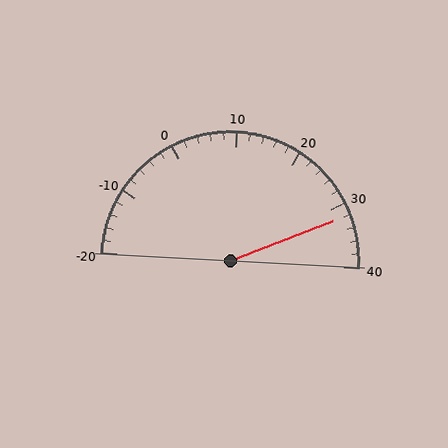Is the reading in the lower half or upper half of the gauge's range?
The reading is in the upper half of the range (-20 to 40).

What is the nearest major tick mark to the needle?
The nearest major tick mark is 30.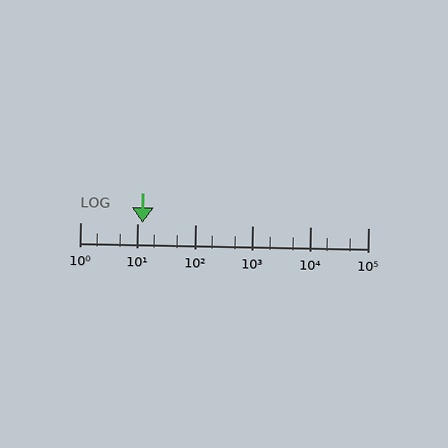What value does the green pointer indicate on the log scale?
The pointer indicates approximately 12.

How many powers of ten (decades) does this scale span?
The scale spans 5 decades, from 1 to 100000.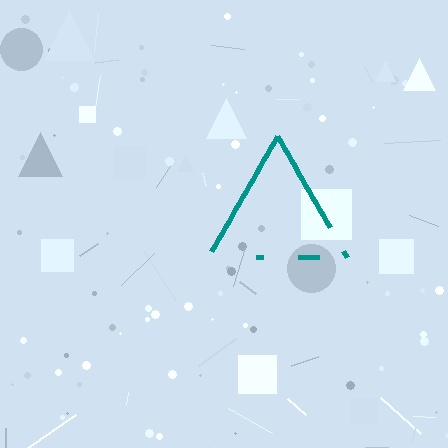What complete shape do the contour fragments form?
The contour fragments form a triangle.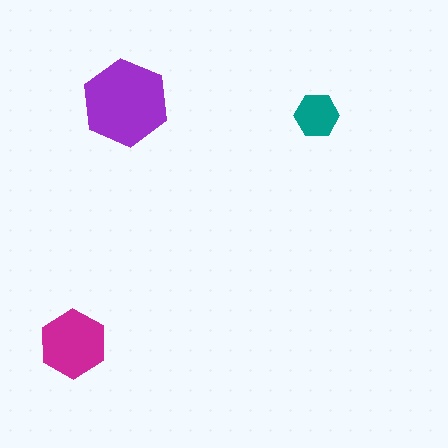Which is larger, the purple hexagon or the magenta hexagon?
The purple one.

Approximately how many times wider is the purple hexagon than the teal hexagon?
About 2 times wider.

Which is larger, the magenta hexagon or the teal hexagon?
The magenta one.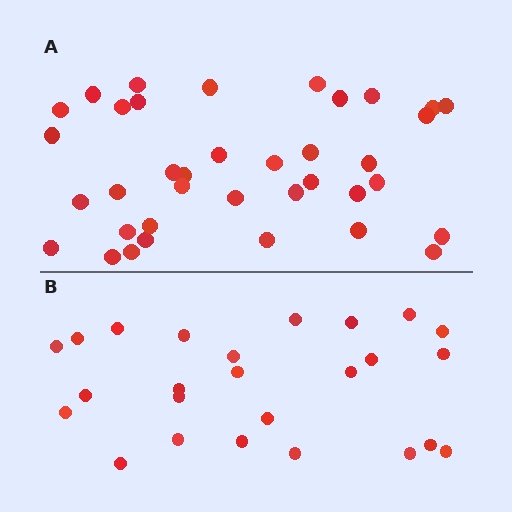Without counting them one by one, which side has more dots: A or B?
Region A (the top region) has more dots.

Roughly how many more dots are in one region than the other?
Region A has roughly 12 or so more dots than region B.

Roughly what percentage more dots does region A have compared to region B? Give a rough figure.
About 50% more.